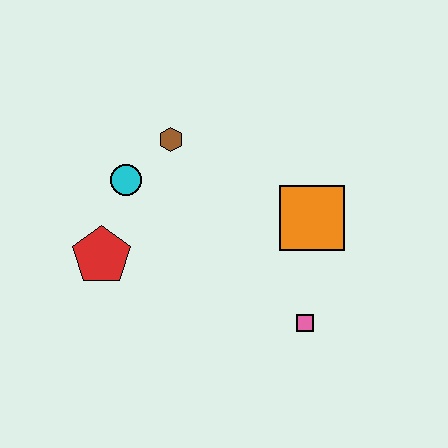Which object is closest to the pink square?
The orange square is closest to the pink square.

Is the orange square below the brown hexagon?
Yes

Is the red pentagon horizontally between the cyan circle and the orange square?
No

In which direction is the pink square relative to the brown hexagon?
The pink square is below the brown hexagon.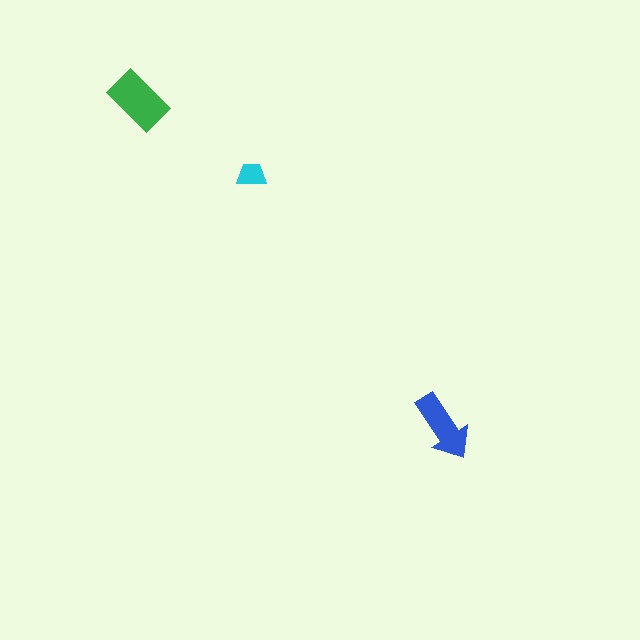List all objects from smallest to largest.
The cyan trapezoid, the blue arrow, the green rectangle.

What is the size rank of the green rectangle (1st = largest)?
1st.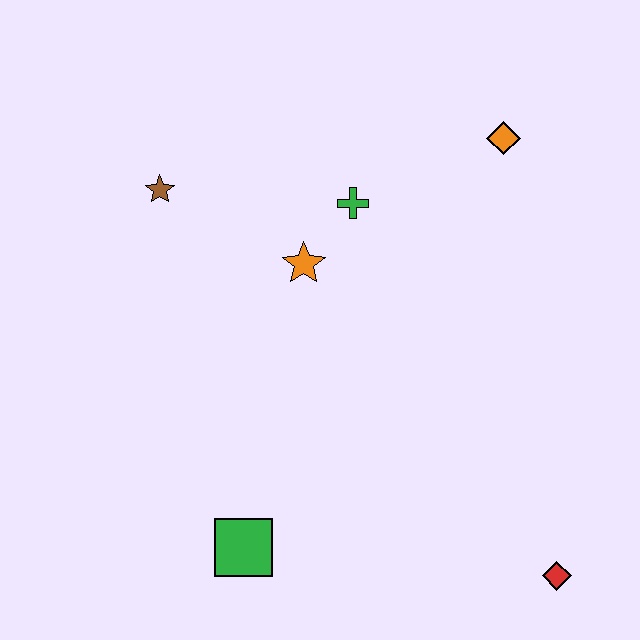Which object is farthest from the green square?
The orange diamond is farthest from the green square.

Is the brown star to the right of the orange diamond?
No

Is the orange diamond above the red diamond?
Yes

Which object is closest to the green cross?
The orange star is closest to the green cross.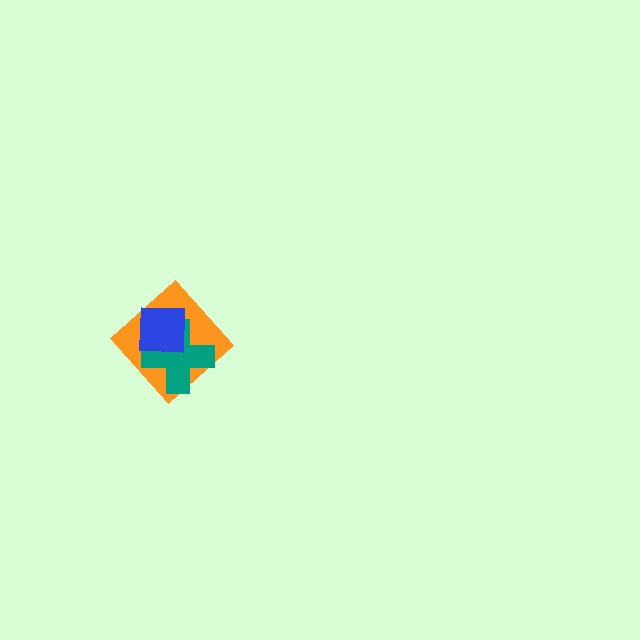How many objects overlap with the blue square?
2 objects overlap with the blue square.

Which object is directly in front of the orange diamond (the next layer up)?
The teal cross is directly in front of the orange diamond.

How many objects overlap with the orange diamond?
2 objects overlap with the orange diamond.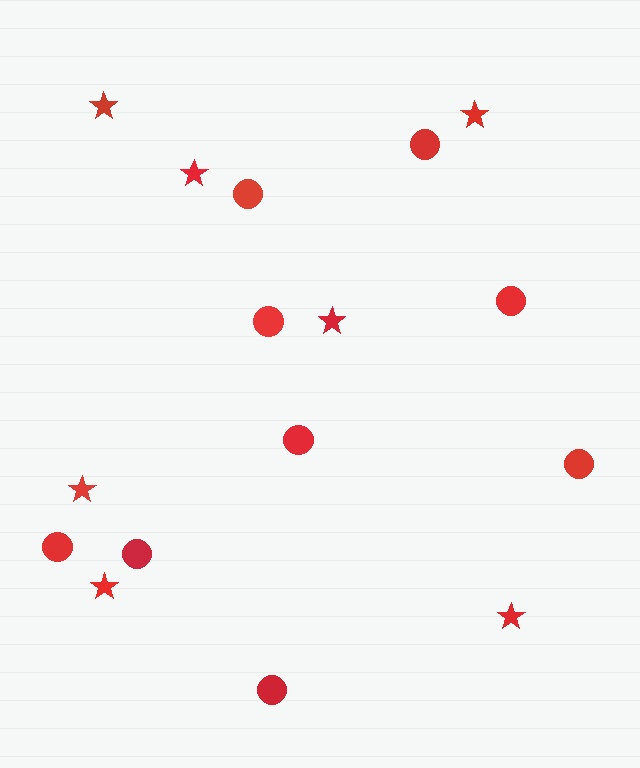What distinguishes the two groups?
There are 2 groups: one group of circles (9) and one group of stars (7).